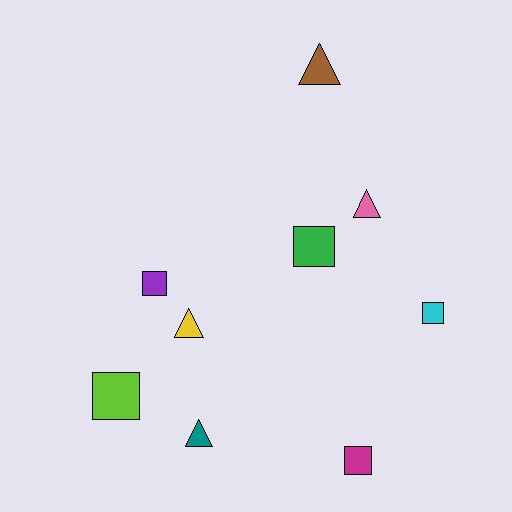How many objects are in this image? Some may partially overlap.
There are 9 objects.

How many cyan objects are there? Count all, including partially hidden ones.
There is 1 cyan object.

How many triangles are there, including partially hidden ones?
There are 4 triangles.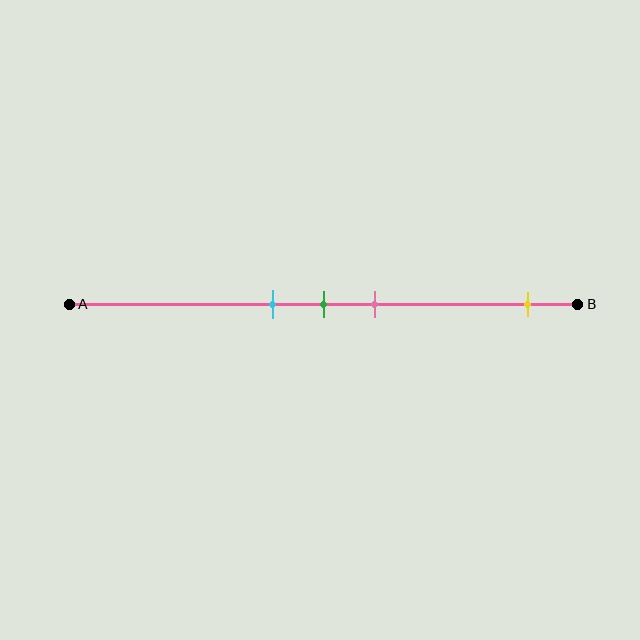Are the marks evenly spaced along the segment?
No, the marks are not evenly spaced.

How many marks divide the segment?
There are 4 marks dividing the segment.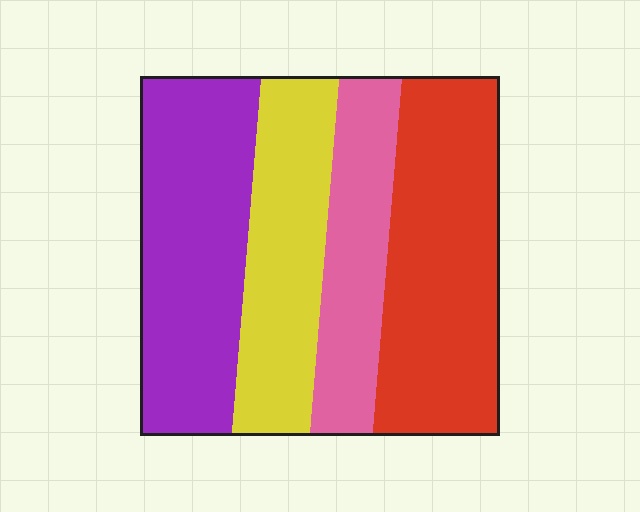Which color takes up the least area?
Pink, at roughly 15%.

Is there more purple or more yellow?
Purple.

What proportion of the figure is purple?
Purple covers 30% of the figure.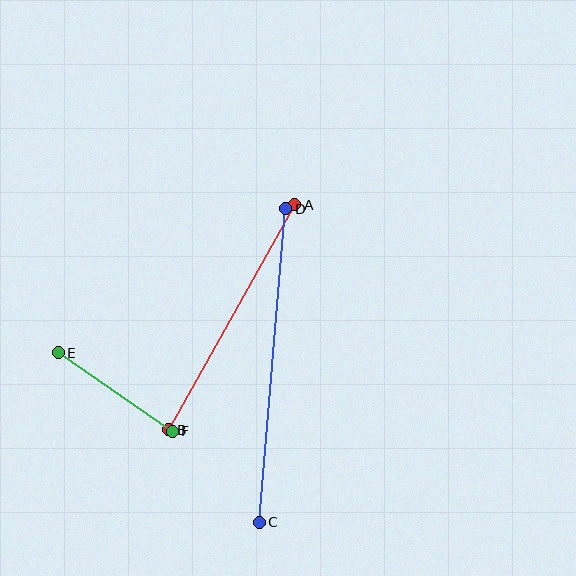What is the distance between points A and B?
The distance is approximately 258 pixels.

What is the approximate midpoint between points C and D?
The midpoint is at approximately (272, 366) pixels.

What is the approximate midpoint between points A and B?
The midpoint is at approximately (231, 317) pixels.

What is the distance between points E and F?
The distance is approximately 139 pixels.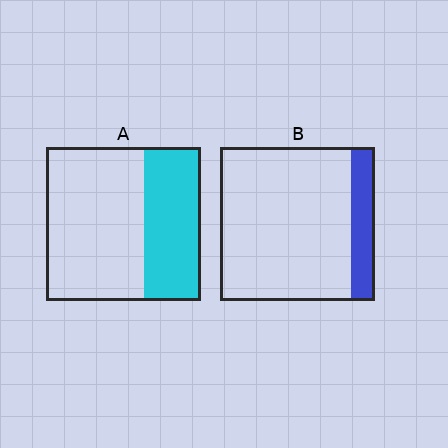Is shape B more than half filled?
No.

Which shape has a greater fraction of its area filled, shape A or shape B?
Shape A.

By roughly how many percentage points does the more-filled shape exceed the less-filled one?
By roughly 20 percentage points (A over B).